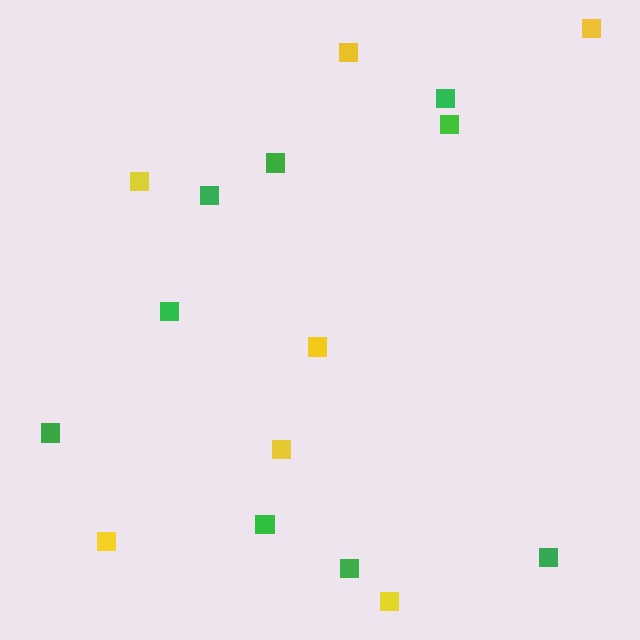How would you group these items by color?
There are 2 groups: one group of green squares (9) and one group of yellow squares (7).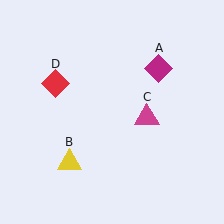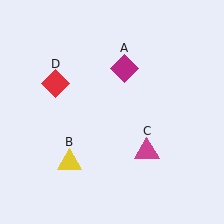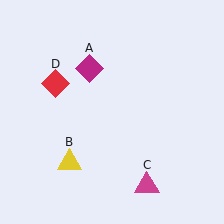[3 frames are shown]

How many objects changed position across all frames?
2 objects changed position: magenta diamond (object A), magenta triangle (object C).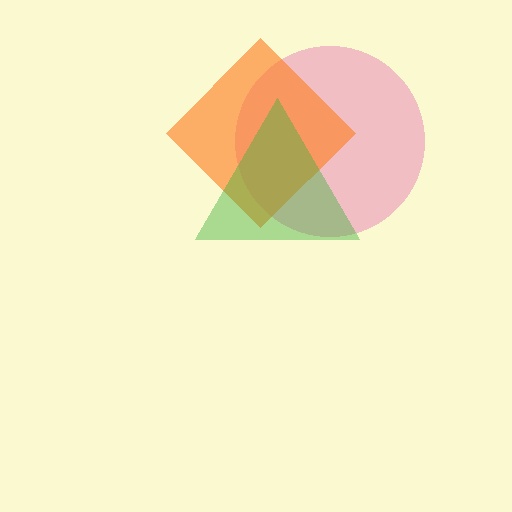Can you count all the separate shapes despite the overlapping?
Yes, there are 3 separate shapes.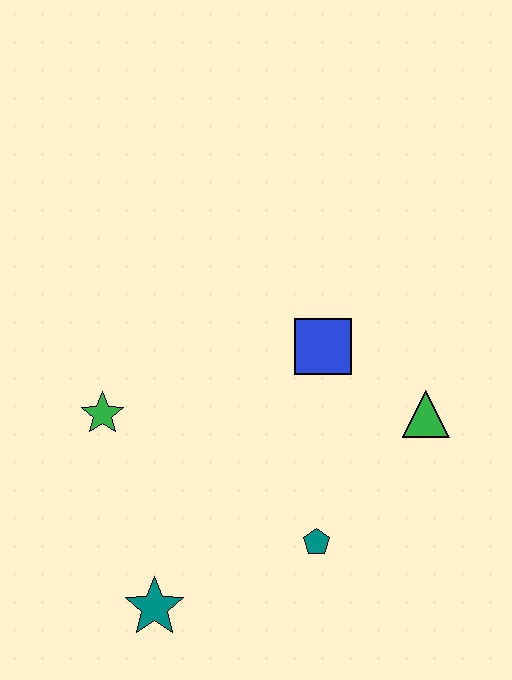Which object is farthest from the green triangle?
The teal star is farthest from the green triangle.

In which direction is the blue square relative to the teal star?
The blue square is above the teal star.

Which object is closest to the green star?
The teal star is closest to the green star.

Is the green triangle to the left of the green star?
No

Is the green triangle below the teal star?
No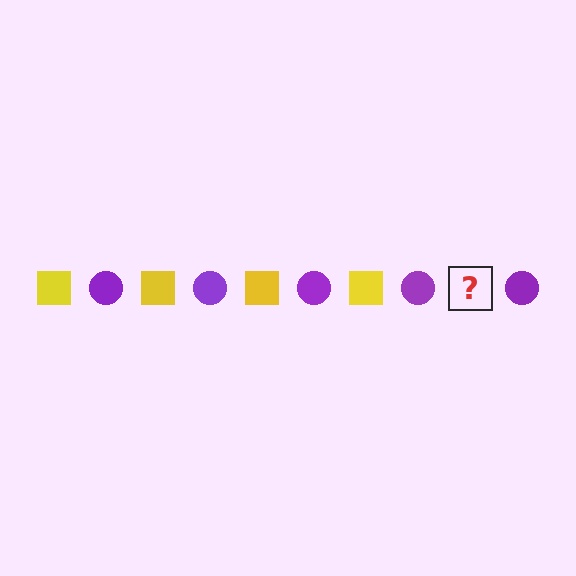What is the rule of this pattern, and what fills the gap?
The rule is that the pattern alternates between yellow square and purple circle. The gap should be filled with a yellow square.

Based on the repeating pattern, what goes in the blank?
The blank should be a yellow square.